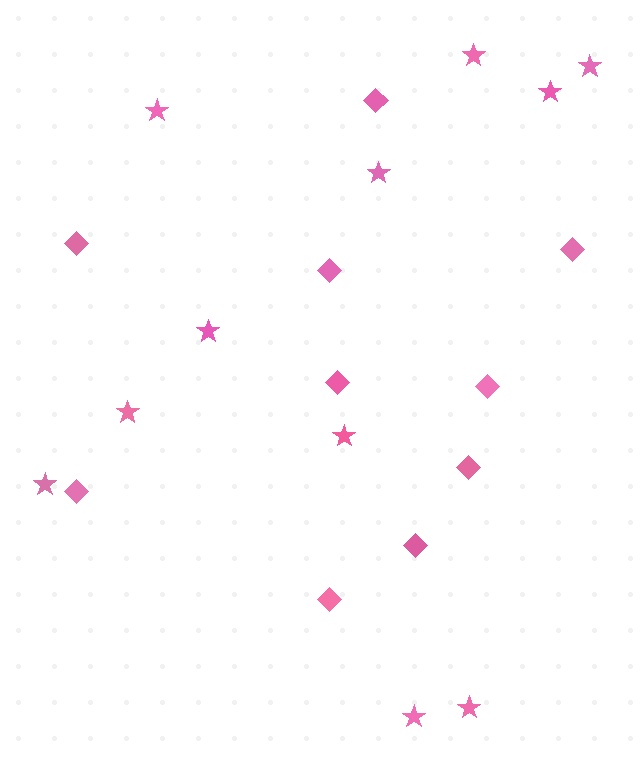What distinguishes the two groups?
There are 2 groups: one group of diamonds (10) and one group of stars (11).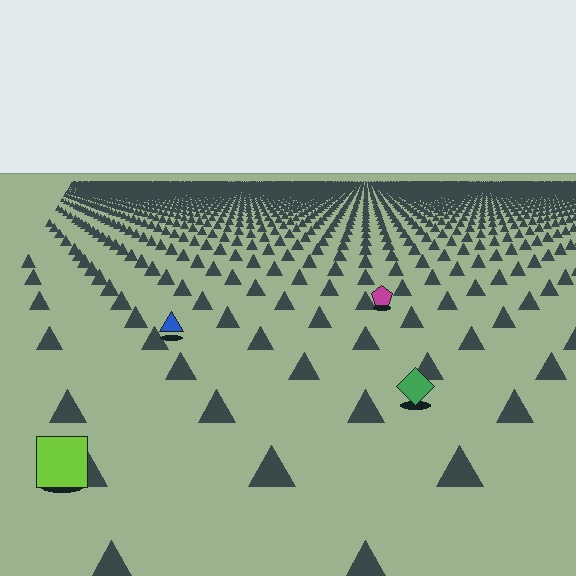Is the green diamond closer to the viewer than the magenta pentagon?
Yes. The green diamond is closer — you can tell from the texture gradient: the ground texture is coarser near it.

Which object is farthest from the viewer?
The magenta pentagon is farthest from the viewer. It appears smaller and the ground texture around it is denser.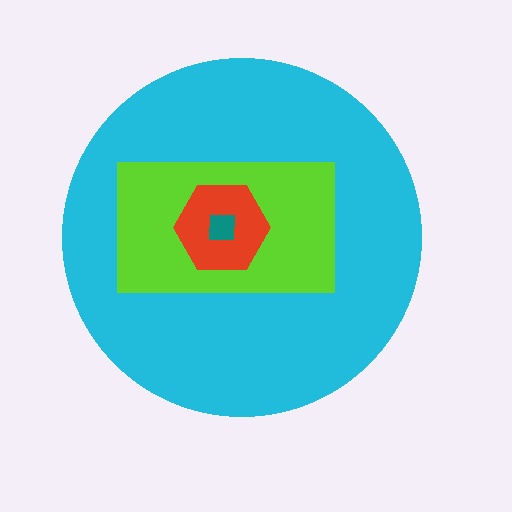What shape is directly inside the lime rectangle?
The red hexagon.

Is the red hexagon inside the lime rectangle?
Yes.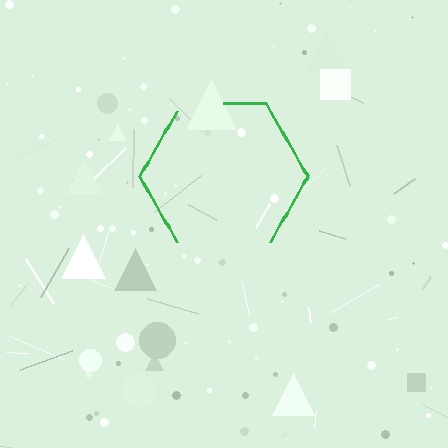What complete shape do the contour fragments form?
The contour fragments form a hexagon.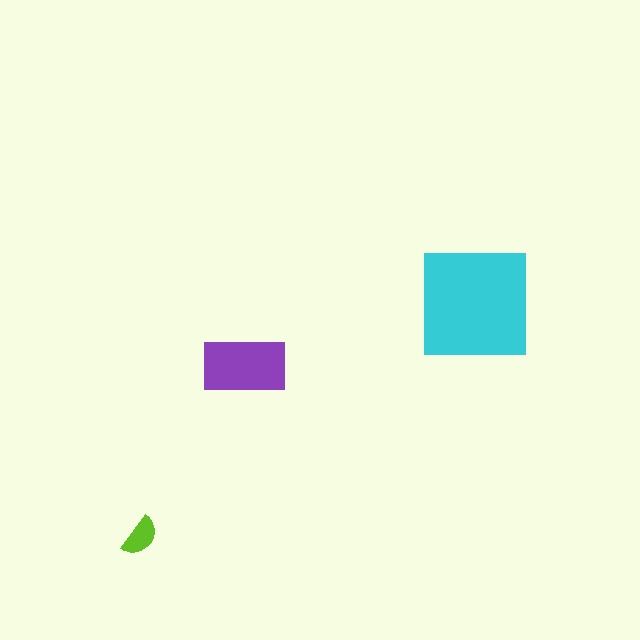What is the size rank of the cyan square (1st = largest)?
1st.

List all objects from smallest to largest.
The lime semicircle, the purple rectangle, the cyan square.